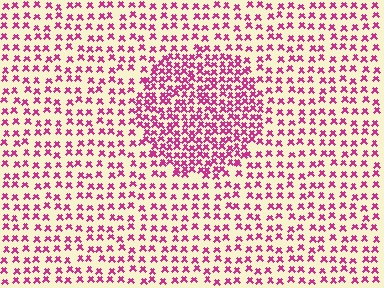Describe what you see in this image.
The image contains small magenta elements arranged at two different densities. A circle-shaped region is visible where the elements are more densely packed than the surrounding area.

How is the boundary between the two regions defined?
The boundary is defined by a change in element density (approximately 2.0x ratio). All elements are the same color, size, and shape.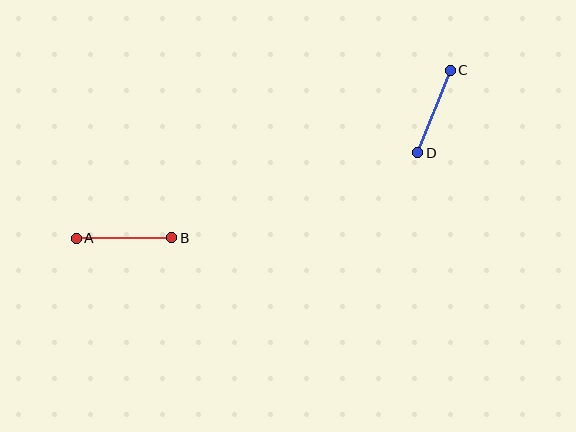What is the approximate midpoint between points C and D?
The midpoint is at approximately (434, 111) pixels.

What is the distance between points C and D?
The distance is approximately 89 pixels.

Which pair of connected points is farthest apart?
Points A and B are farthest apart.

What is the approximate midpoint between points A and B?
The midpoint is at approximately (124, 238) pixels.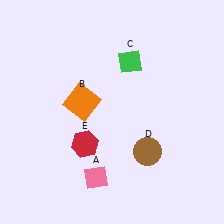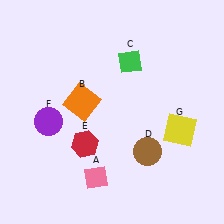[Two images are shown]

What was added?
A purple circle (F), a yellow square (G) were added in Image 2.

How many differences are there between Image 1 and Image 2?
There are 2 differences between the two images.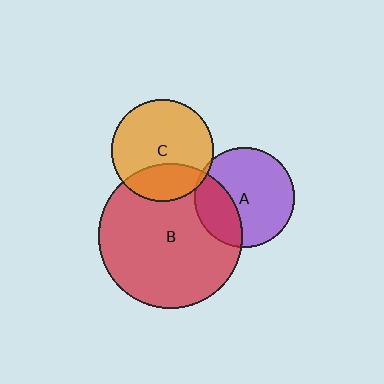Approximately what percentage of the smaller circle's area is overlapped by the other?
Approximately 25%.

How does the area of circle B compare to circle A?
Approximately 2.1 times.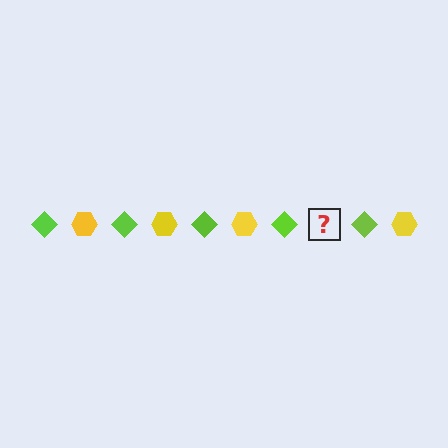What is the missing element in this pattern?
The missing element is a yellow hexagon.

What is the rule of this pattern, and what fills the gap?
The rule is that the pattern alternates between lime diamond and yellow hexagon. The gap should be filled with a yellow hexagon.